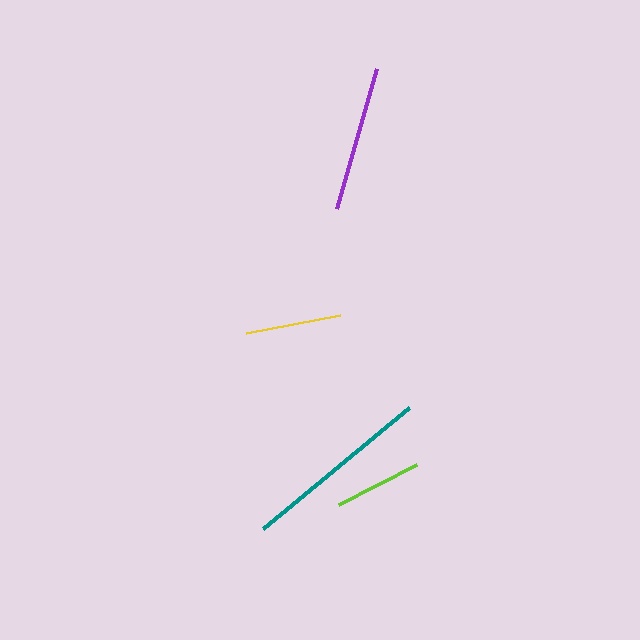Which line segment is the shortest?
The lime line is the shortest at approximately 87 pixels.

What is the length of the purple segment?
The purple segment is approximately 146 pixels long.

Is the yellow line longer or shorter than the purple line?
The purple line is longer than the yellow line.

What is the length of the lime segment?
The lime segment is approximately 87 pixels long.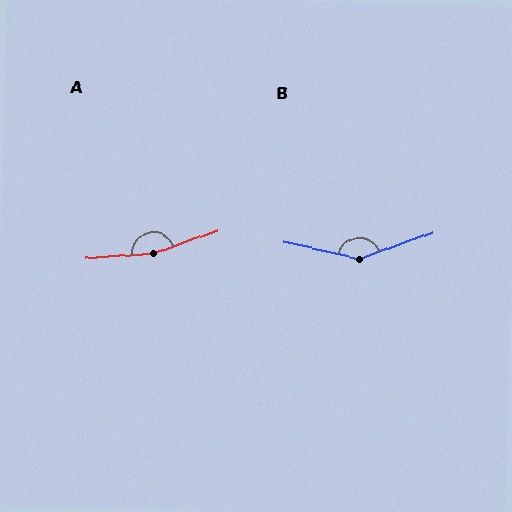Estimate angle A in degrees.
Approximately 165 degrees.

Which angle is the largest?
A, at approximately 165 degrees.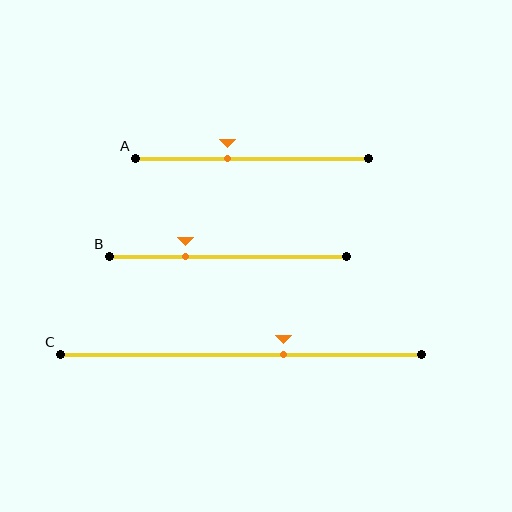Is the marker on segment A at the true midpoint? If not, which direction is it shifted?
No, the marker on segment A is shifted to the left by about 10% of the segment length.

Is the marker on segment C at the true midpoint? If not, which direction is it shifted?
No, the marker on segment C is shifted to the right by about 12% of the segment length.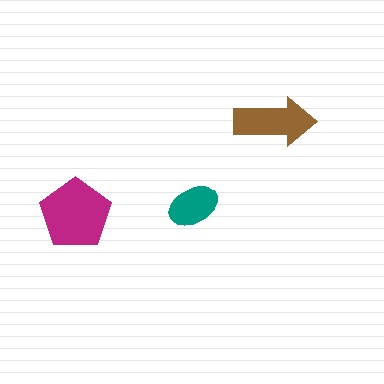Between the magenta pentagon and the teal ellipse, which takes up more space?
The magenta pentagon.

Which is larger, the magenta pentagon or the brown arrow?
The magenta pentagon.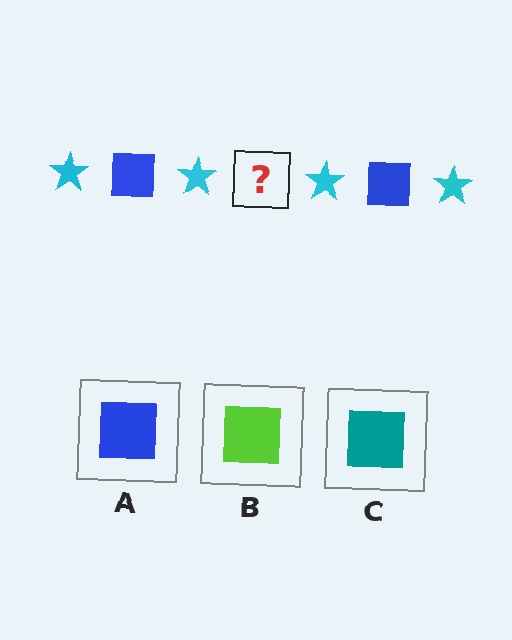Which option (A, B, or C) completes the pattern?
A.